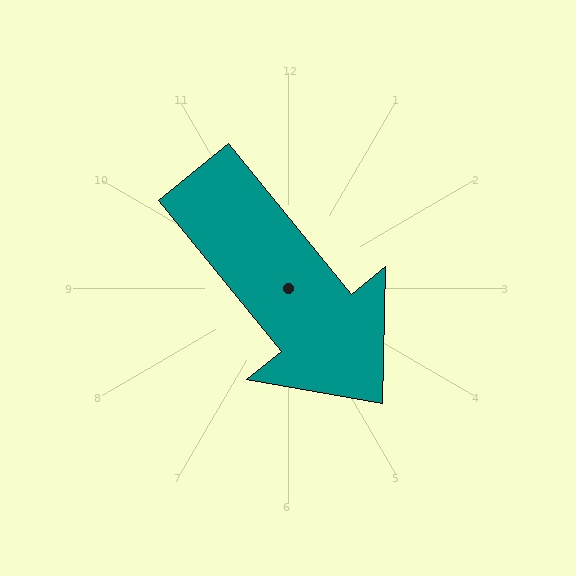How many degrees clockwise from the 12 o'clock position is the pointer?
Approximately 141 degrees.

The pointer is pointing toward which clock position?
Roughly 5 o'clock.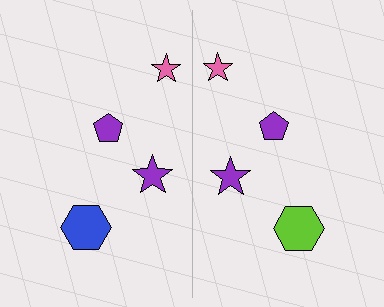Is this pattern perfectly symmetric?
No, the pattern is not perfectly symmetric. The lime hexagon on the right side breaks the symmetry — its mirror counterpart is blue.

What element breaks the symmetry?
The lime hexagon on the right side breaks the symmetry — its mirror counterpart is blue.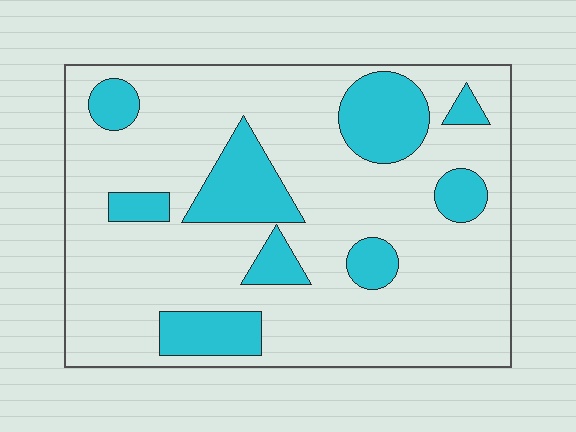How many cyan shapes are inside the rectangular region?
9.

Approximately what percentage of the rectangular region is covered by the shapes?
Approximately 20%.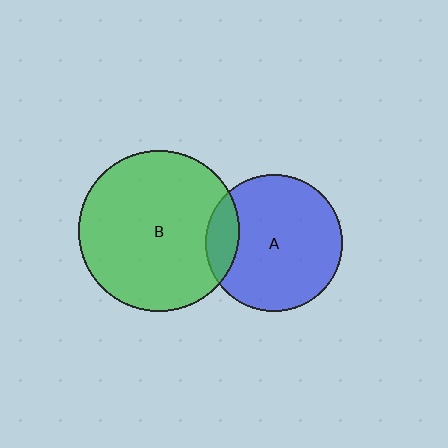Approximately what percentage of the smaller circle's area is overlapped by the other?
Approximately 15%.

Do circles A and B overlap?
Yes.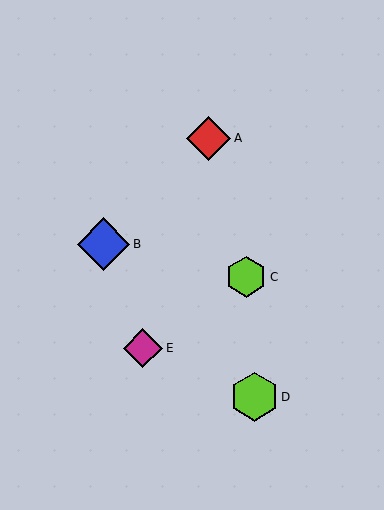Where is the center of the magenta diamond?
The center of the magenta diamond is at (143, 348).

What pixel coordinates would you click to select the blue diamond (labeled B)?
Click at (104, 244) to select the blue diamond B.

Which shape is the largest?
The blue diamond (labeled B) is the largest.